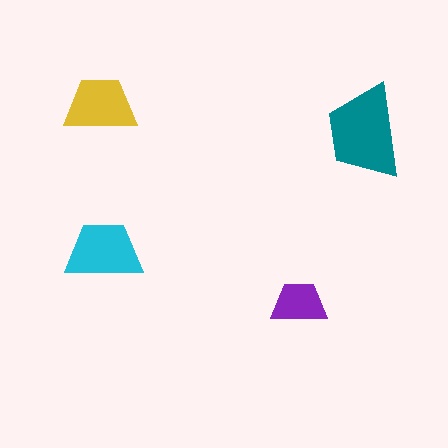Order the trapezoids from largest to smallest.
the teal one, the cyan one, the yellow one, the purple one.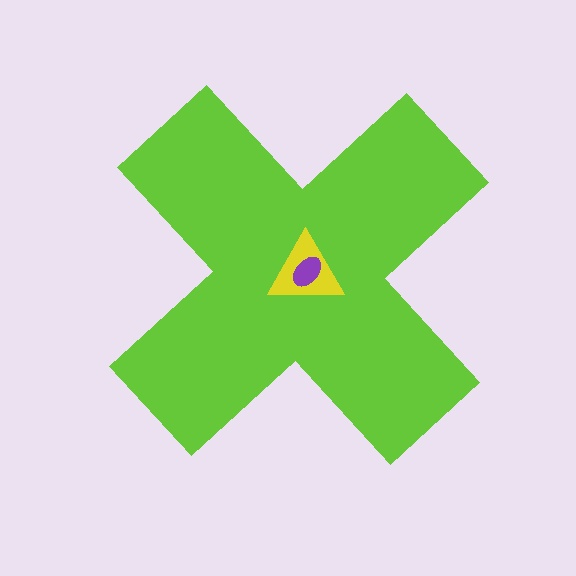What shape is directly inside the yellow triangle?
The purple ellipse.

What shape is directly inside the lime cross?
The yellow triangle.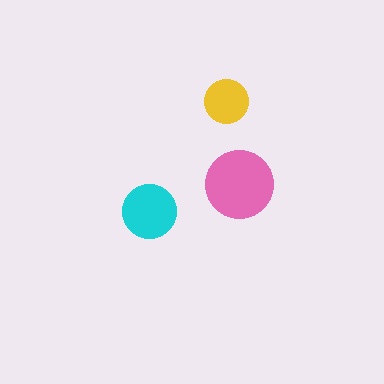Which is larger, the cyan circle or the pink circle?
The pink one.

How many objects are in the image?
There are 3 objects in the image.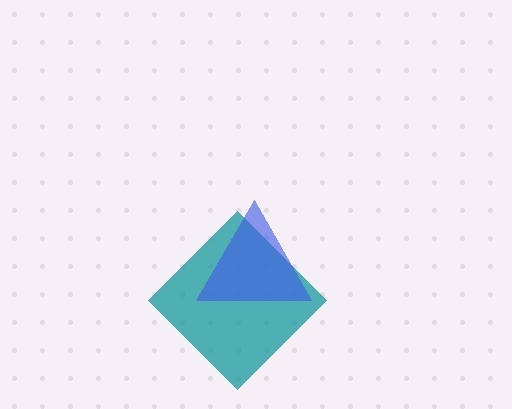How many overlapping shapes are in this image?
There are 2 overlapping shapes in the image.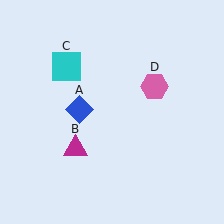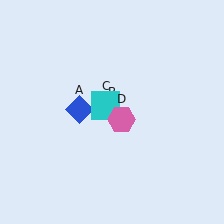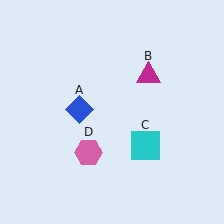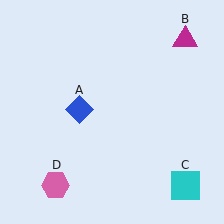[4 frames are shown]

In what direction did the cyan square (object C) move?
The cyan square (object C) moved down and to the right.